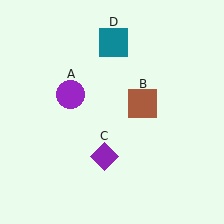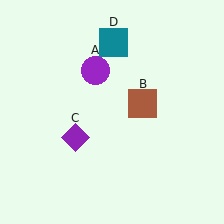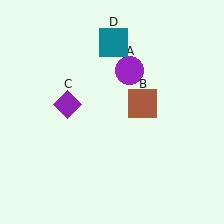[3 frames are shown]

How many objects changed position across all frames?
2 objects changed position: purple circle (object A), purple diamond (object C).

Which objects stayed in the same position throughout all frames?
Brown square (object B) and teal square (object D) remained stationary.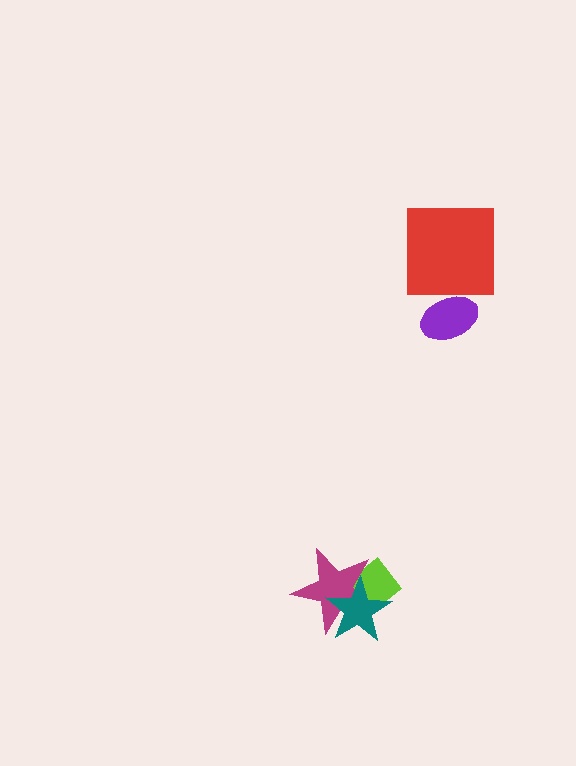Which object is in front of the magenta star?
The teal star is in front of the magenta star.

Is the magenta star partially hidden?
Yes, it is partially covered by another shape.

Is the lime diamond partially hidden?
Yes, it is partially covered by another shape.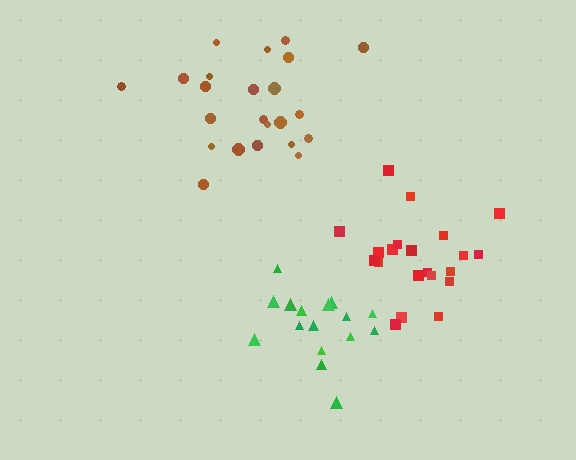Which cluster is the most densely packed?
Green.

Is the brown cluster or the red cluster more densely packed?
Red.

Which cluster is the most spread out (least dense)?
Brown.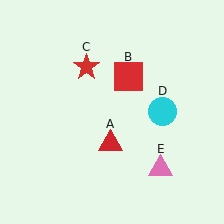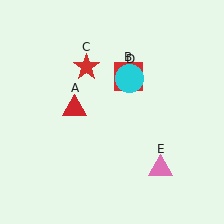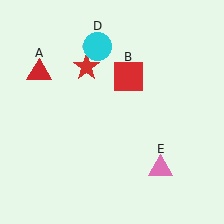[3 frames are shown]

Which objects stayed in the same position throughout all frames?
Red square (object B) and red star (object C) and pink triangle (object E) remained stationary.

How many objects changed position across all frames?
2 objects changed position: red triangle (object A), cyan circle (object D).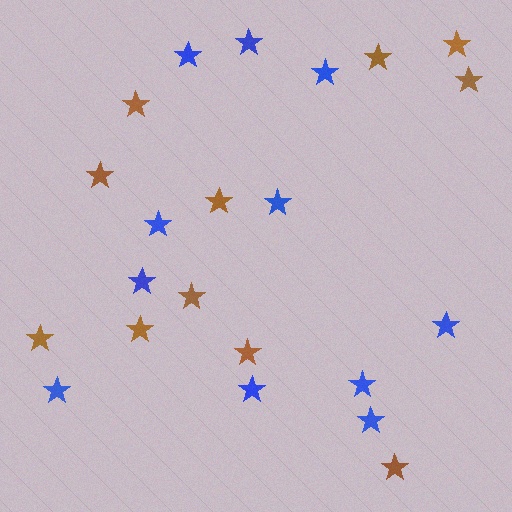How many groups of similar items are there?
There are 2 groups: one group of blue stars (11) and one group of brown stars (11).